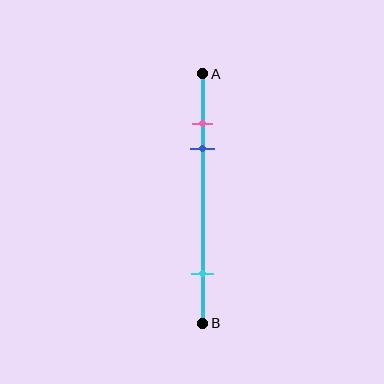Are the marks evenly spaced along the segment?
No, the marks are not evenly spaced.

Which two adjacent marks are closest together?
The pink and blue marks are the closest adjacent pair.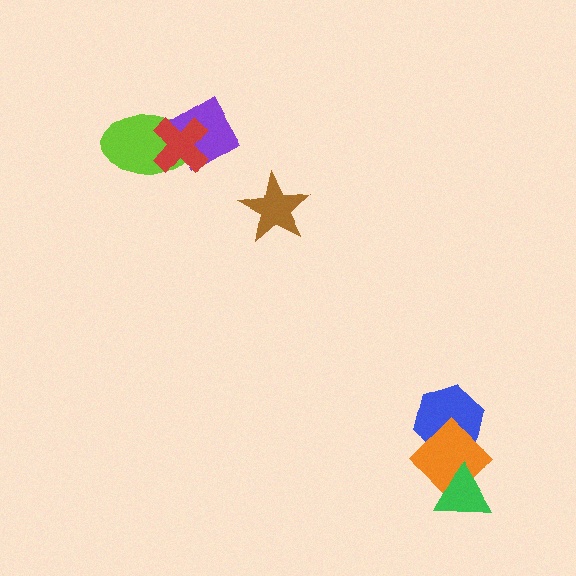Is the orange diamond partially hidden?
Yes, it is partially covered by another shape.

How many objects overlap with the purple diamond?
2 objects overlap with the purple diamond.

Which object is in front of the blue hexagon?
The orange diamond is in front of the blue hexagon.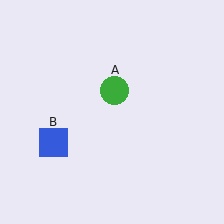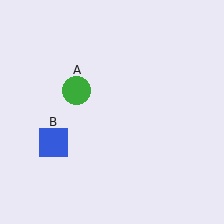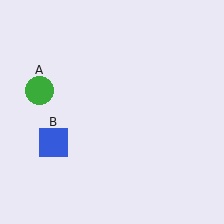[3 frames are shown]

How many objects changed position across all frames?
1 object changed position: green circle (object A).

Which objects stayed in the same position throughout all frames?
Blue square (object B) remained stationary.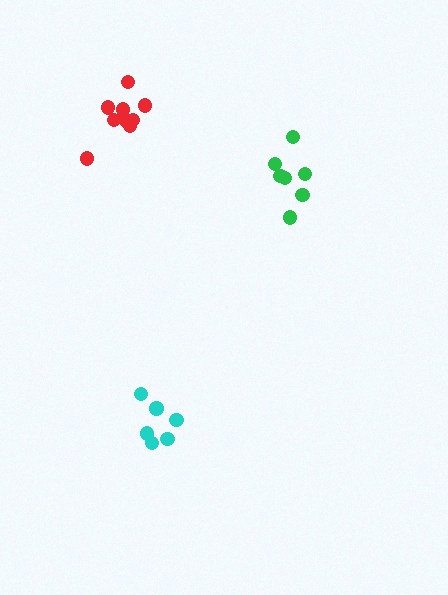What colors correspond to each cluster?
The clusters are colored: red, cyan, green.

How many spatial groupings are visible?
There are 3 spatial groupings.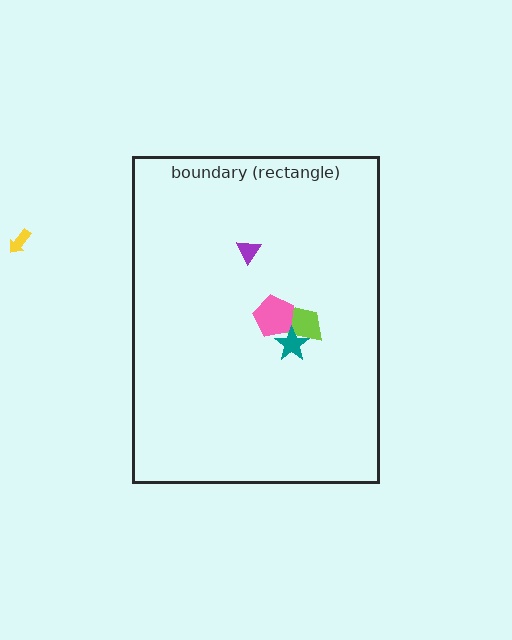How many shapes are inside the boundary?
4 inside, 1 outside.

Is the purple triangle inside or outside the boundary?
Inside.